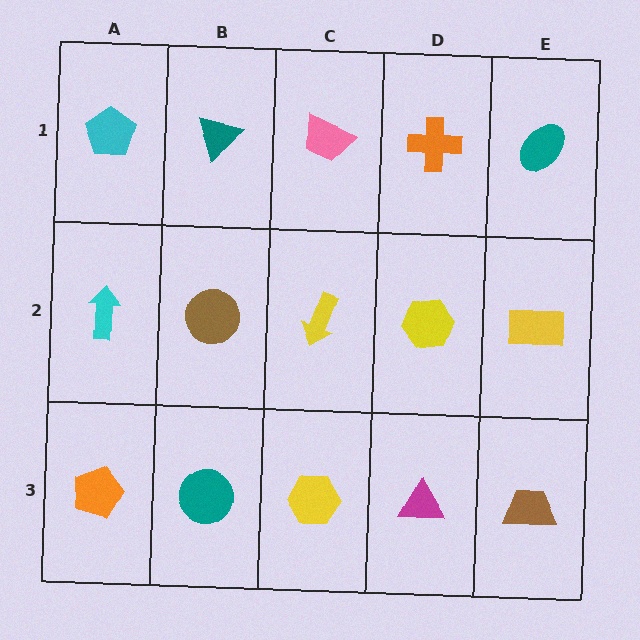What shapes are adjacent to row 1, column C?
A yellow arrow (row 2, column C), a teal triangle (row 1, column B), an orange cross (row 1, column D).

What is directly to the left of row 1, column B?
A cyan pentagon.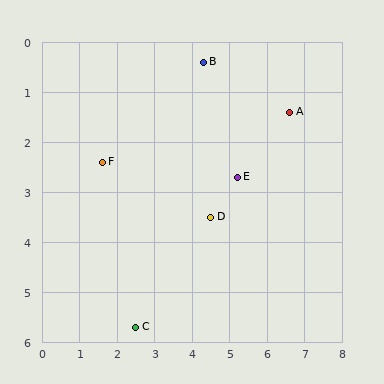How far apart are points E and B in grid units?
Points E and B are about 2.5 grid units apart.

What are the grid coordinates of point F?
Point F is at approximately (1.6, 2.4).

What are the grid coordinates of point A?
Point A is at approximately (6.6, 1.4).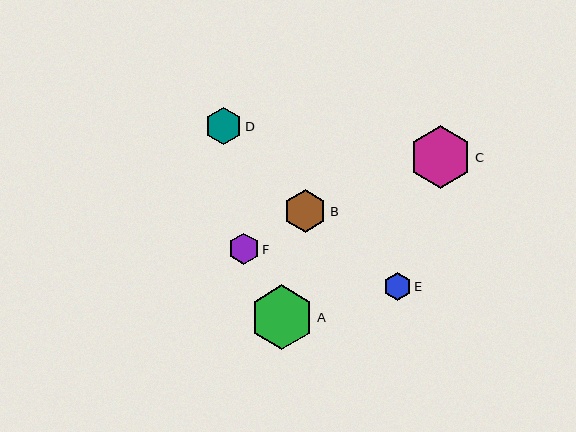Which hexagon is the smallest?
Hexagon E is the smallest with a size of approximately 28 pixels.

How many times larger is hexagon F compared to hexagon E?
Hexagon F is approximately 1.1 times the size of hexagon E.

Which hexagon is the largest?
Hexagon A is the largest with a size of approximately 65 pixels.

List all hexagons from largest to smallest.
From largest to smallest: A, C, B, D, F, E.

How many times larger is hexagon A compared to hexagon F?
Hexagon A is approximately 2.0 times the size of hexagon F.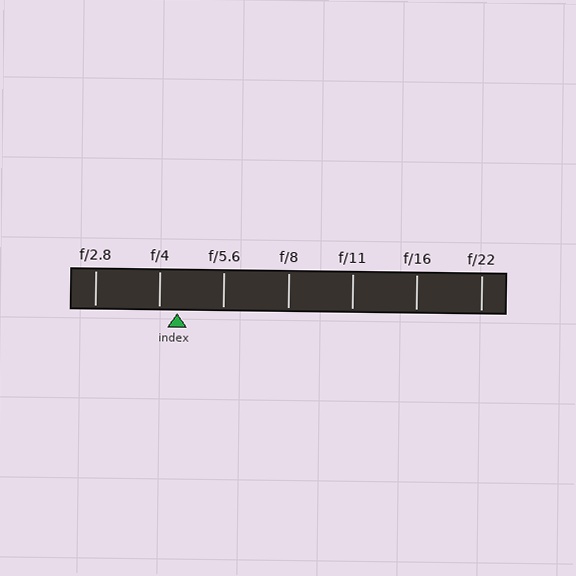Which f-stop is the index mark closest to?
The index mark is closest to f/4.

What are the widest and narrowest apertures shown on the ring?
The widest aperture shown is f/2.8 and the narrowest is f/22.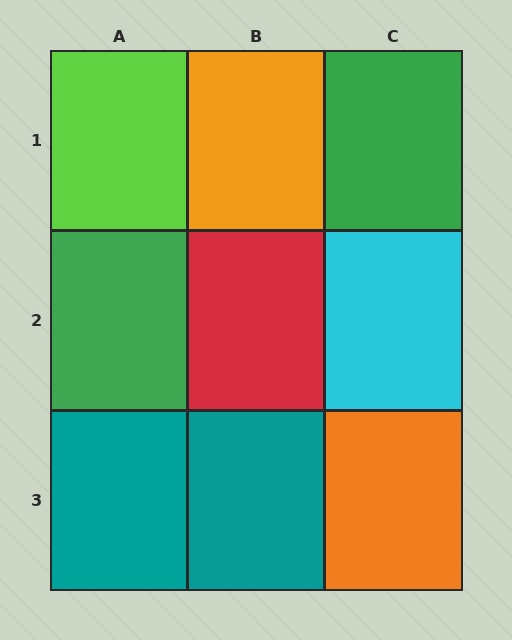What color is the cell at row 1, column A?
Lime.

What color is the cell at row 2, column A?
Green.